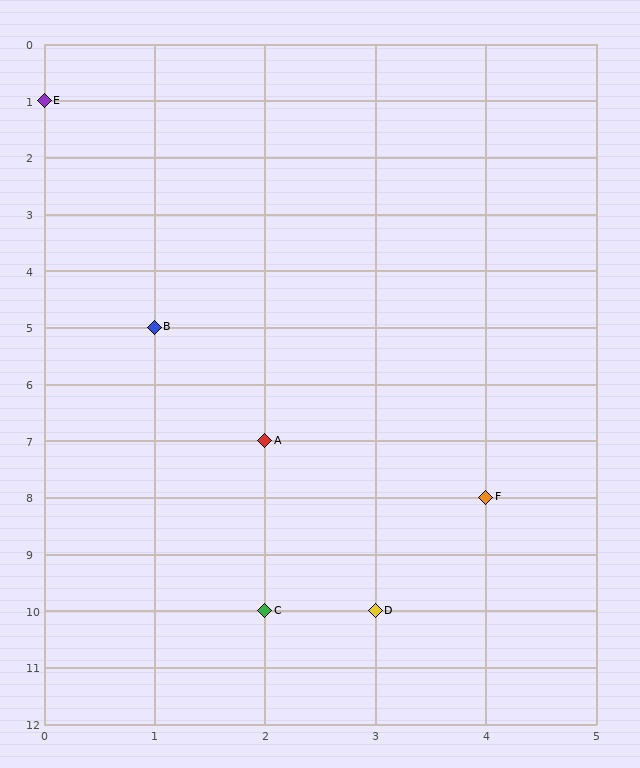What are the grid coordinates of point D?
Point D is at grid coordinates (3, 10).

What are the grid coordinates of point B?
Point B is at grid coordinates (1, 5).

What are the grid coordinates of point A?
Point A is at grid coordinates (2, 7).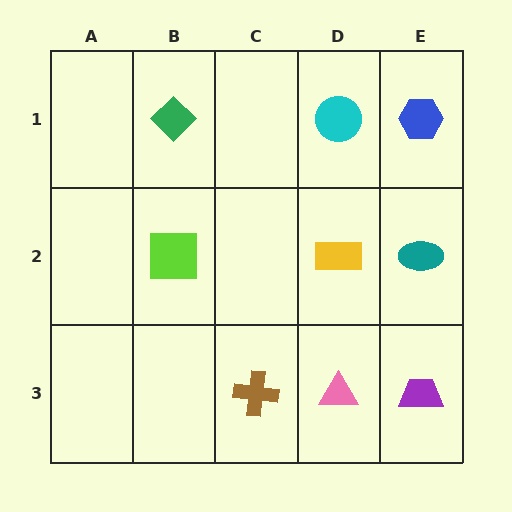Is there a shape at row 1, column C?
No, that cell is empty.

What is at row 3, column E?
A purple trapezoid.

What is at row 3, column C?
A brown cross.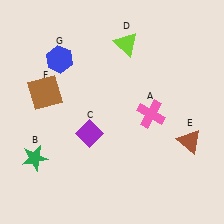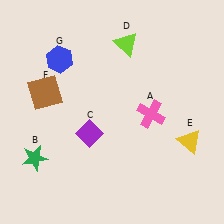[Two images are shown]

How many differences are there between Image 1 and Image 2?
There is 1 difference between the two images.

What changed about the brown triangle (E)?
In Image 1, E is brown. In Image 2, it changed to yellow.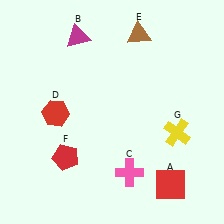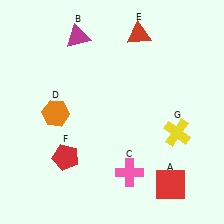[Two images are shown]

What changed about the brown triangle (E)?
In Image 1, E is brown. In Image 2, it changed to red.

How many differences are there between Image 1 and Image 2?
There are 2 differences between the two images.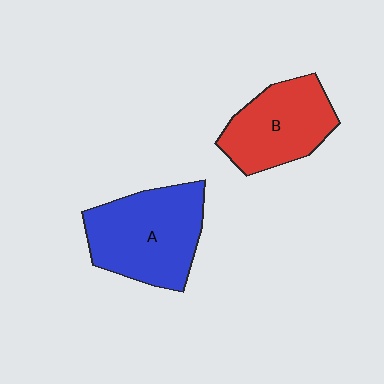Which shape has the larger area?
Shape A (blue).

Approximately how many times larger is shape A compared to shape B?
Approximately 1.3 times.